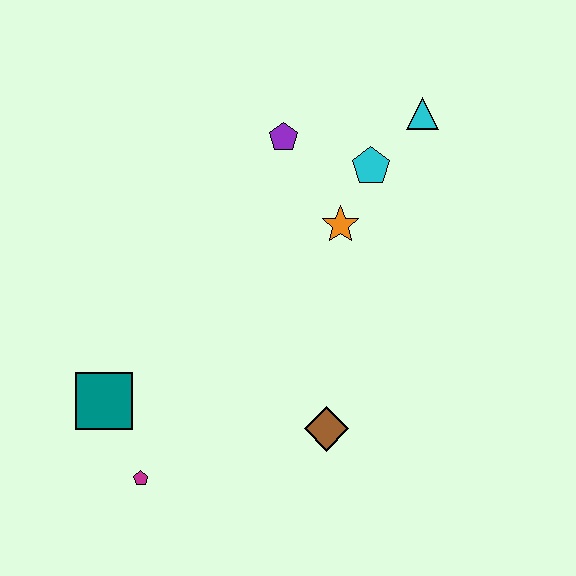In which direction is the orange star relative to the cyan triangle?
The orange star is below the cyan triangle.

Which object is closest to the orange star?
The cyan pentagon is closest to the orange star.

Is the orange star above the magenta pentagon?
Yes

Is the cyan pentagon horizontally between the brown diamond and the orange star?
No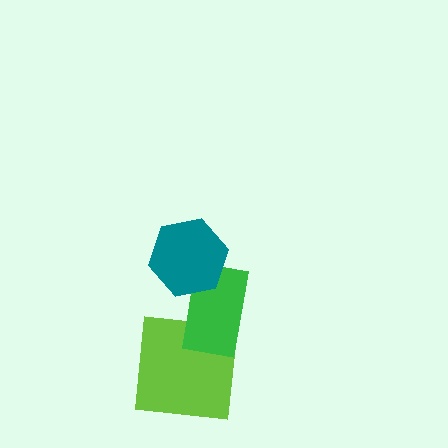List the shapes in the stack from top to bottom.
From top to bottom: the teal hexagon, the green rectangle, the lime square.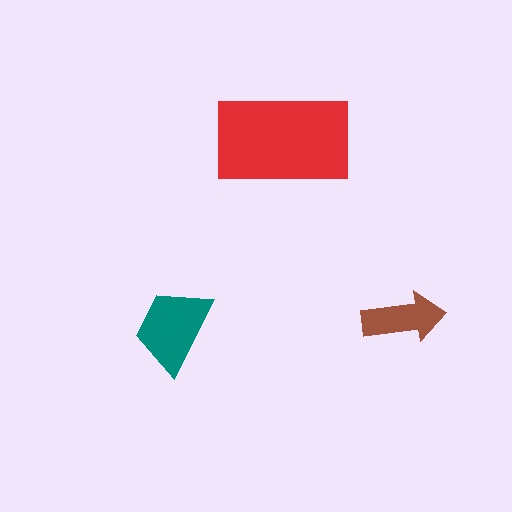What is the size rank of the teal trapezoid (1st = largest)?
2nd.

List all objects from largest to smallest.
The red rectangle, the teal trapezoid, the brown arrow.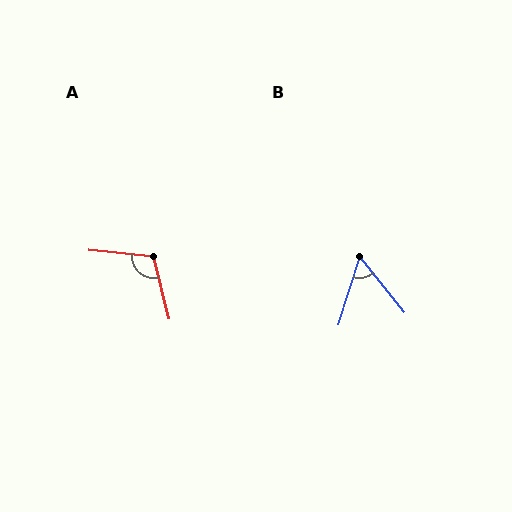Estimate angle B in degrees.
Approximately 56 degrees.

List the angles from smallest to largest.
B (56°), A (110°).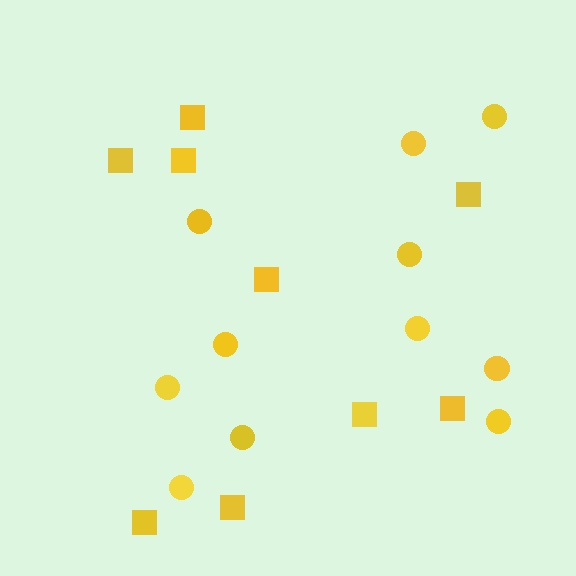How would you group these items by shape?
There are 2 groups: one group of circles (11) and one group of squares (9).